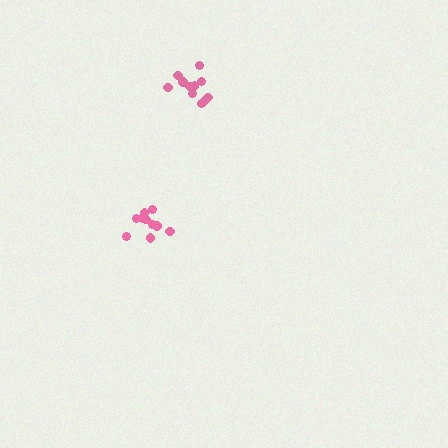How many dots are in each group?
Group 1: 11 dots, Group 2: 10 dots (21 total).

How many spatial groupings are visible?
There are 2 spatial groupings.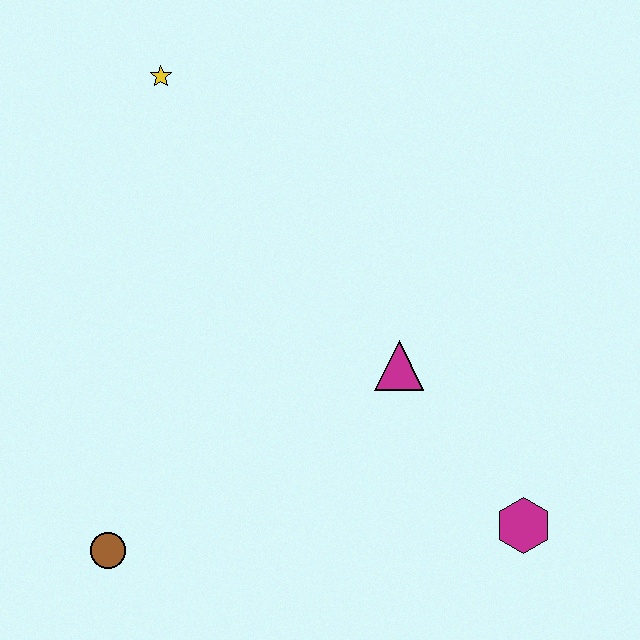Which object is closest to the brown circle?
The magenta triangle is closest to the brown circle.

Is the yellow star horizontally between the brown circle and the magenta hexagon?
Yes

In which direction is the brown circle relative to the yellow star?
The brown circle is below the yellow star.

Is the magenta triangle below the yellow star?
Yes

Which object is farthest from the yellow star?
The magenta hexagon is farthest from the yellow star.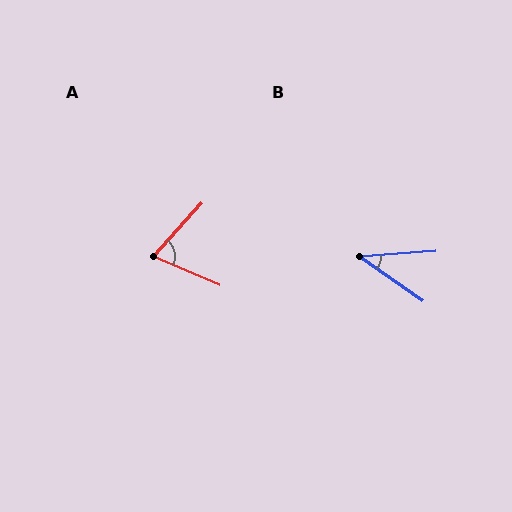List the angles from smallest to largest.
B (39°), A (71°).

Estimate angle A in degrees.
Approximately 71 degrees.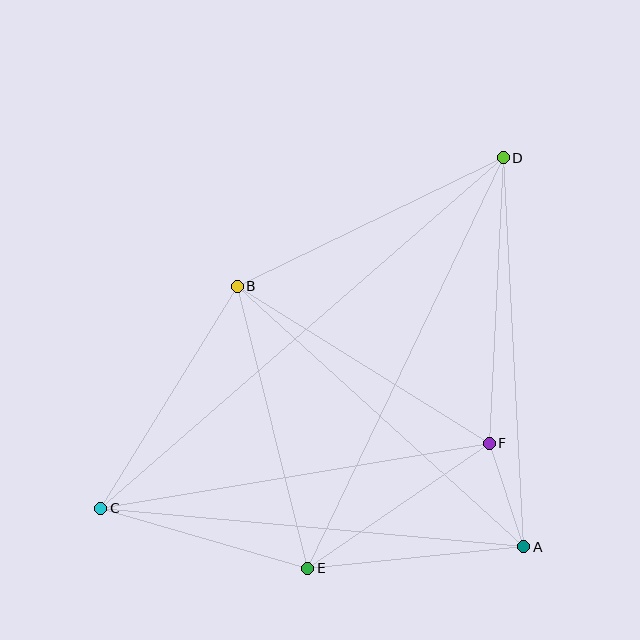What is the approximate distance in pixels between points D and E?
The distance between D and E is approximately 455 pixels.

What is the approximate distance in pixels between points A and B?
The distance between A and B is approximately 388 pixels.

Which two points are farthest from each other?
Points C and D are farthest from each other.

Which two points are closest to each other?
Points A and F are closest to each other.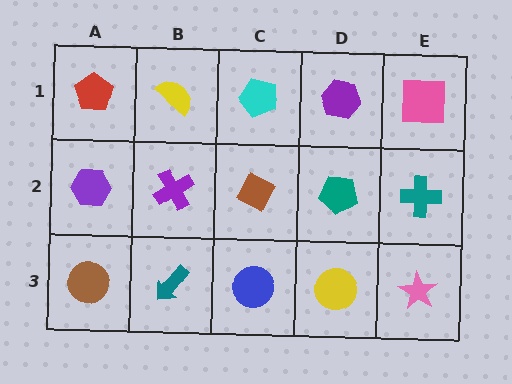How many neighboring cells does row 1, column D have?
3.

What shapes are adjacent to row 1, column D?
A teal pentagon (row 2, column D), a cyan pentagon (row 1, column C), a pink square (row 1, column E).